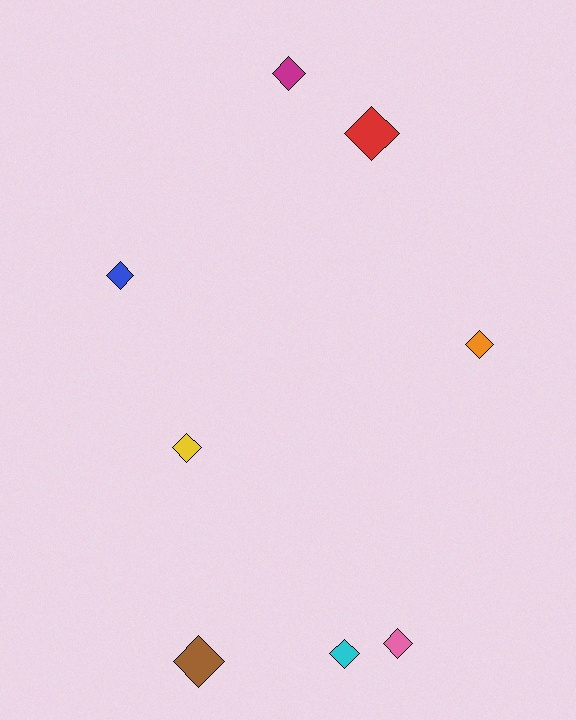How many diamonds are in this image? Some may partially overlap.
There are 8 diamonds.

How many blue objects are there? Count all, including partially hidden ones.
There is 1 blue object.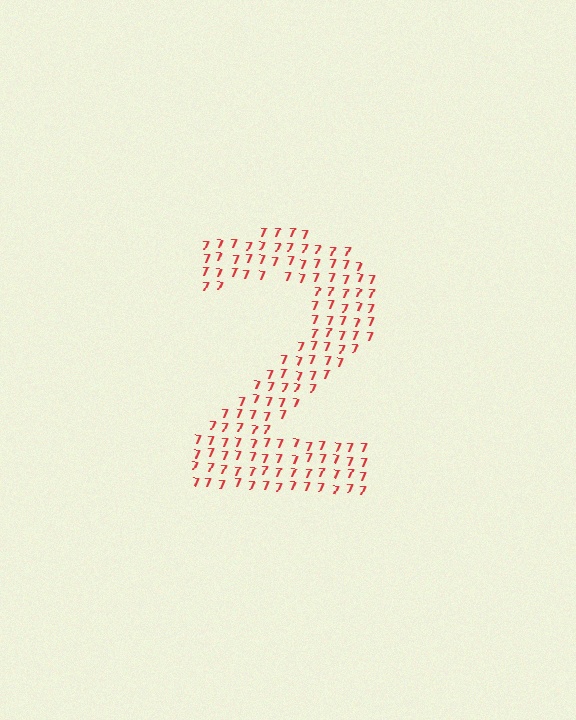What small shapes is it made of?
It is made of small digit 7's.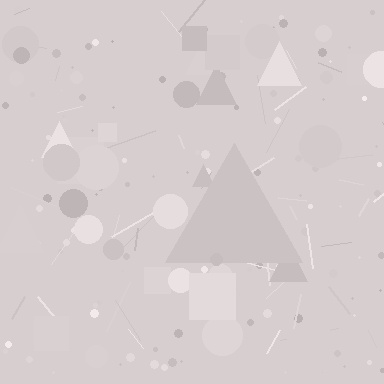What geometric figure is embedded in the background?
A triangle is embedded in the background.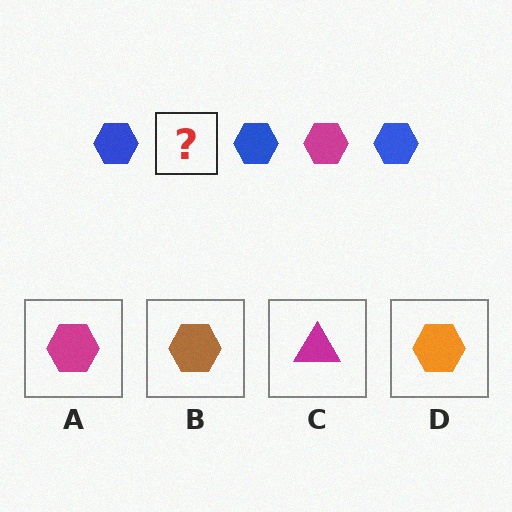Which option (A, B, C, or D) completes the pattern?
A.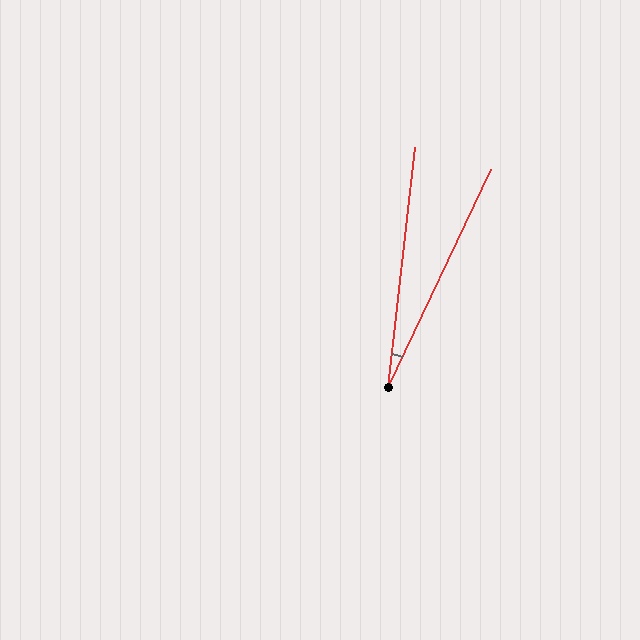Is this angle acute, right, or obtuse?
It is acute.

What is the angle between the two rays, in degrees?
Approximately 19 degrees.